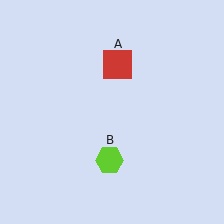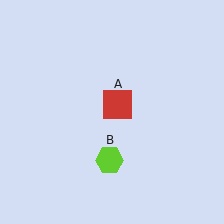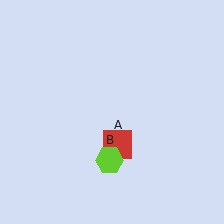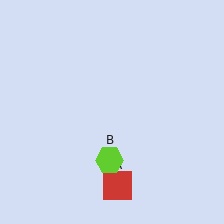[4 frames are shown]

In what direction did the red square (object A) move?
The red square (object A) moved down.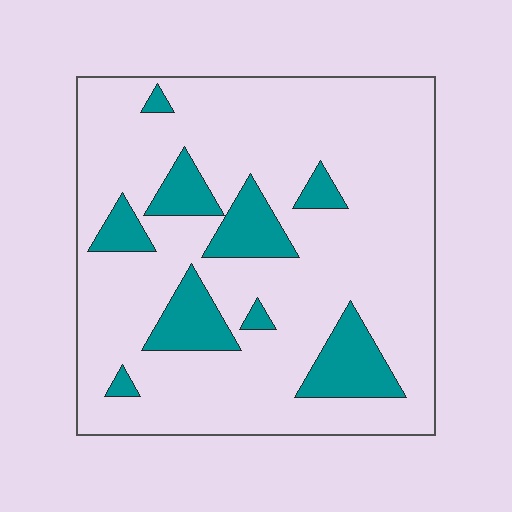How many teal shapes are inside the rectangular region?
9.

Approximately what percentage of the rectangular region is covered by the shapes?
Approximately 15%.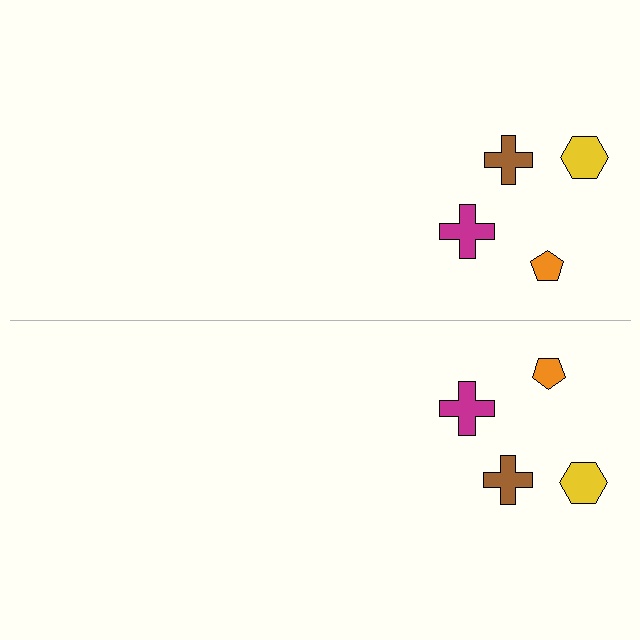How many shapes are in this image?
There are 8 shapes in this image.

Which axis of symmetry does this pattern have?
The pattern has a horizontal axis of symmetry running through the center of the image.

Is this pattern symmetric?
Yes, this pattern has bilateral (reflection) symmetry.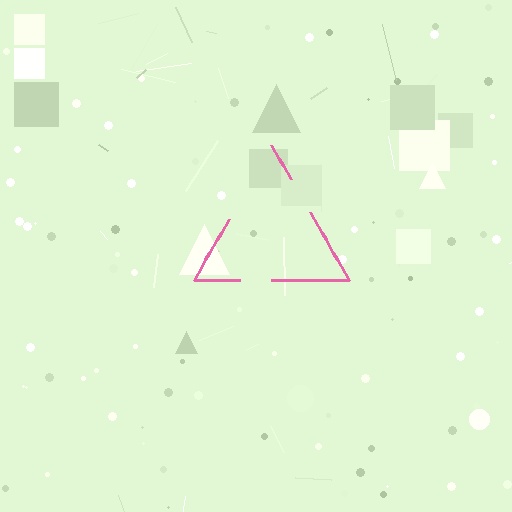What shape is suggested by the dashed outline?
The dashed outline suggests a triangle.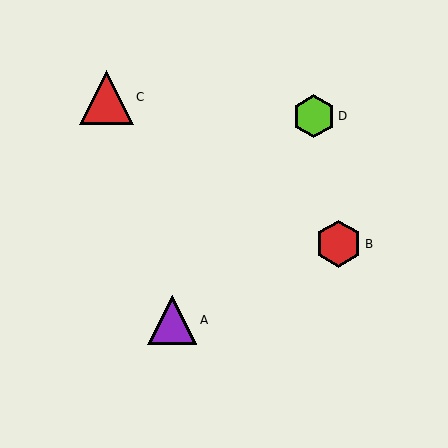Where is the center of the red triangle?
The center of the red triangle is at (106, 97).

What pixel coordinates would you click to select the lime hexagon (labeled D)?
Click at (314, 116) to select the lime hexagon D.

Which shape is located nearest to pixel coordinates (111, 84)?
The red triangle (labeled C) at (106, 97) is nearest to that location.